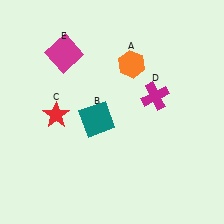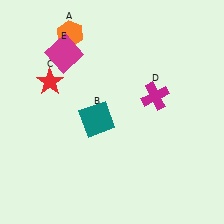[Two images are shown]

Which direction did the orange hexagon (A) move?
The orange hexagon (A) moved left.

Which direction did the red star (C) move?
The red star (C) moved up.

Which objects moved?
The objects that moved are: the orange hexagon (A), the red star (C).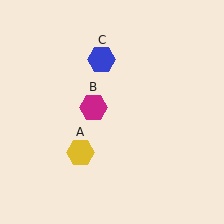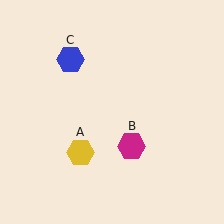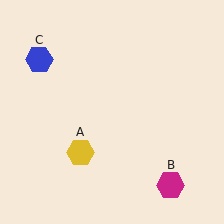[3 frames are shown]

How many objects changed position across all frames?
2 objects changed position: magenta hexagon (object B), blue hexagon (object C).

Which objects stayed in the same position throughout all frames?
Yellow hexagon (object A) remained stationary.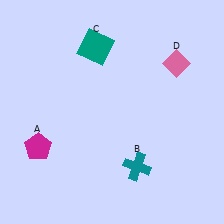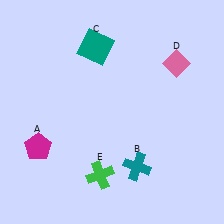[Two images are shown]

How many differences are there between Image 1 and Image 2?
There is 1 difference between the two images.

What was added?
A green cross (E) was added in Image 2.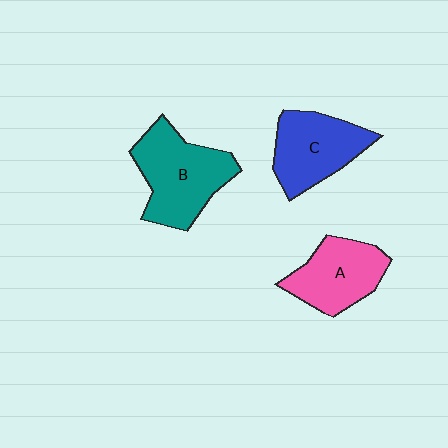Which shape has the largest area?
Shape B (teal).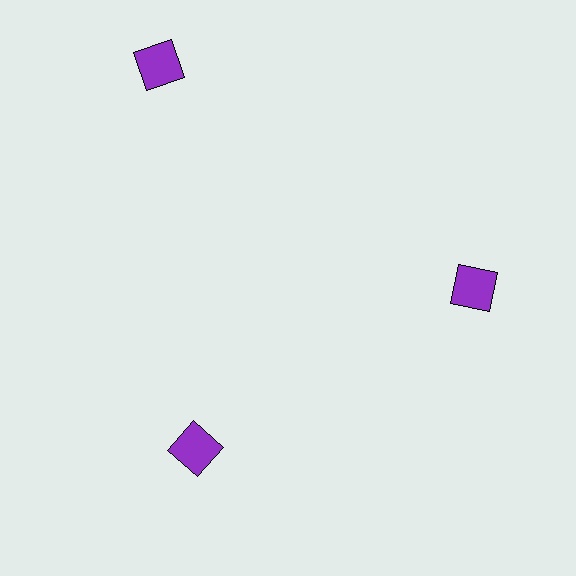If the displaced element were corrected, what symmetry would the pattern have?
It would have 3-fold rotational symmetry — the pattern would map onto itself every 120 degrees.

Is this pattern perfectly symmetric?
No. The 3 purple squares are arranged in a ring, but one element near the 11 o'clock position is pushed outward from the center, breaking the 3-fold rotational symmetry.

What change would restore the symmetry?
The symmetry would be restored by moving it inward, back onto the ring so that all 3 squares sit at equal angles and equal distance from the center.